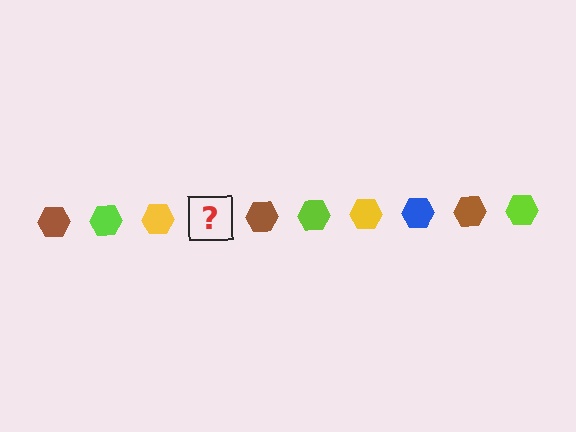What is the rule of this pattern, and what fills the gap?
The rule is that the pattern cycles through brown, lime, yellow, blue hexagons. The gap should be filled with a blue hexagon.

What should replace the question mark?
The question mark should be replaced with a blue hexagon.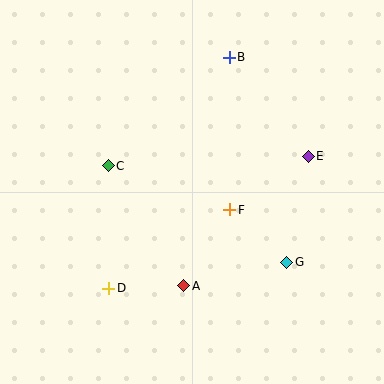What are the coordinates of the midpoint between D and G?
The midpoint between D and G is at (198, 275).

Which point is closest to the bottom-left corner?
Point D is closest to the bottom-left corner.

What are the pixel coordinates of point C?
Point C is at (108, 166).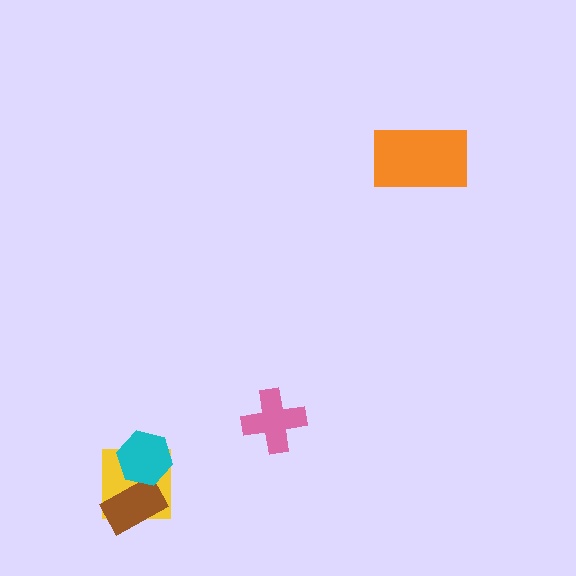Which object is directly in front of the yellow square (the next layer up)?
The brown rectangle is directly in front of the yellow square.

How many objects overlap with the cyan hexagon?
2 objects overlap with the cyan hexagon.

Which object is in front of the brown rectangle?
The cyan hexagon is in front of the brown rectangle.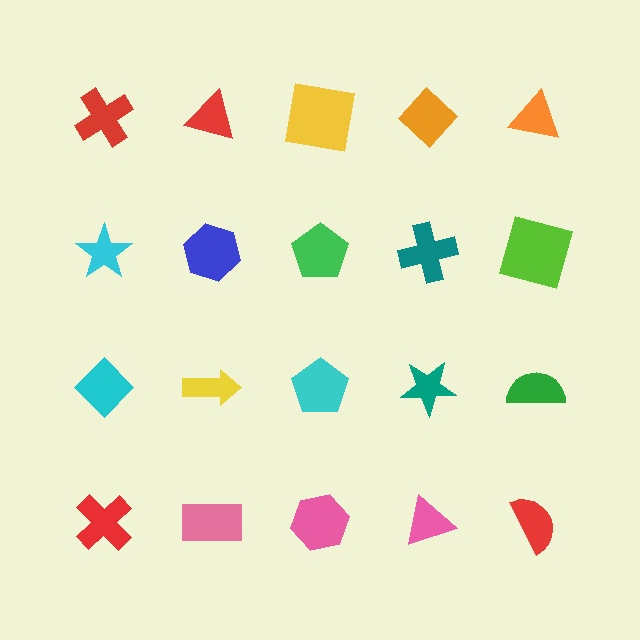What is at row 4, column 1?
A red cross.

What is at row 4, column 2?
A pink rectangle.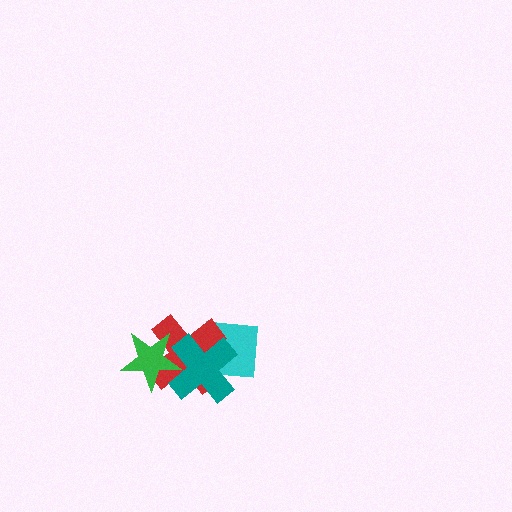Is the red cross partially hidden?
Yes, it is partially covered by another shape.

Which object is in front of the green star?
The teal cross is in front of the green star.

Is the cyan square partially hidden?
Yes, it is partially covered by another shape.